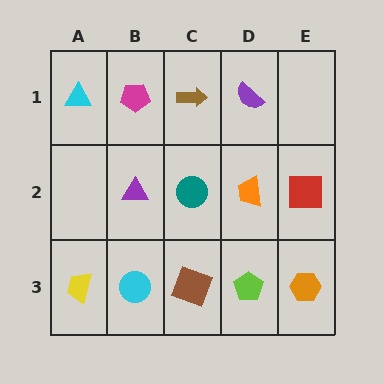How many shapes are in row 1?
4 shapes.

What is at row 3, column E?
An orange hexagon.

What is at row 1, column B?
A magenta pentagon.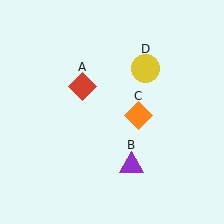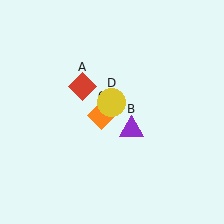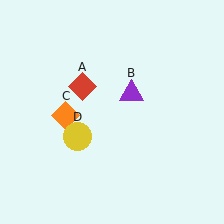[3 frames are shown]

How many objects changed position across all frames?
3 objects changed position: purple triangle (object B), orange diamond (object C), yellow circle (object D).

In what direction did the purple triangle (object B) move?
The purple triangle (object B) moved up.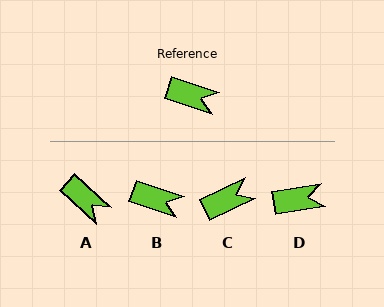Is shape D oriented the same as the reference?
No, it is off by about 27 degrees.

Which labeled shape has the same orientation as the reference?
B.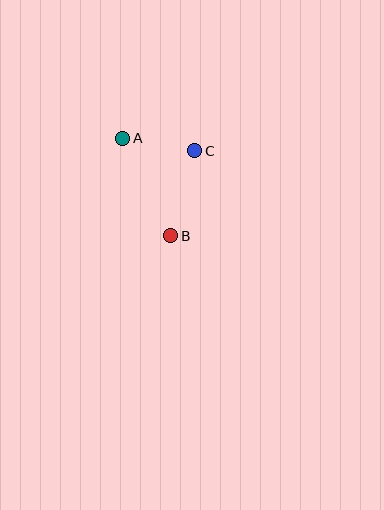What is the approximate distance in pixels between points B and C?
The distance between B and C is approximately 89 pixels.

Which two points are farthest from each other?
Points A and B are farthest from each other.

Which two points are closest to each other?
Points A and C are closest to each other.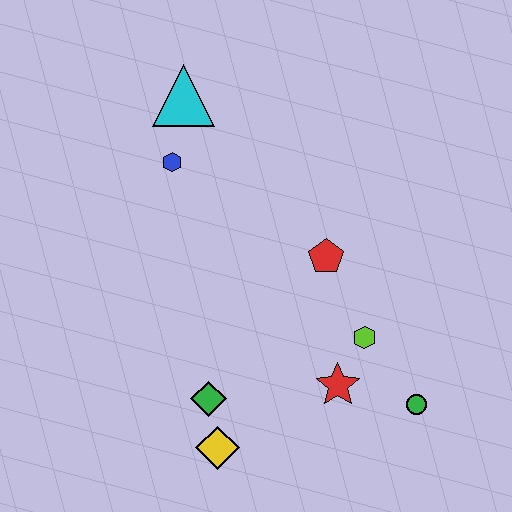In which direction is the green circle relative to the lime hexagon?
The green circle is below the lime hexagon.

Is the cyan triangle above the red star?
Yes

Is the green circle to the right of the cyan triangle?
Yes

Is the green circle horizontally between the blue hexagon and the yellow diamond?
No